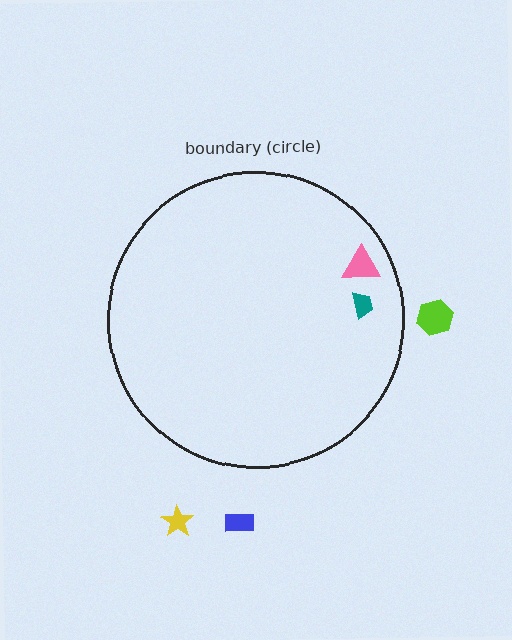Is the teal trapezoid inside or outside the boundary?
Inside.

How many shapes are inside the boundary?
2 inside, 3 outside.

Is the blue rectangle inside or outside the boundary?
Outside.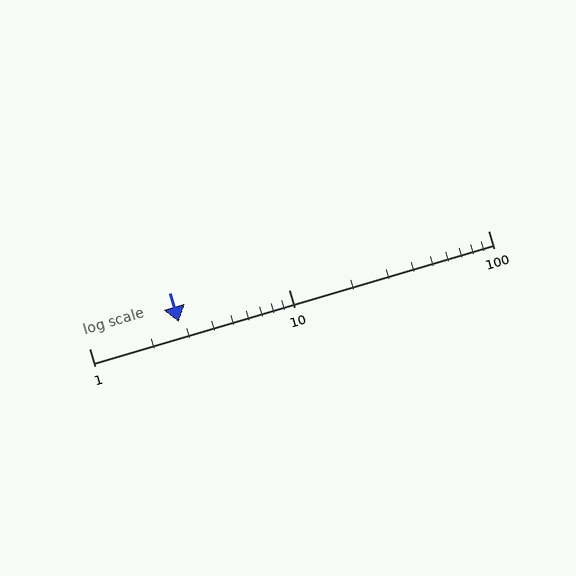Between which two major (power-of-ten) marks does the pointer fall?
The pointer is between 1 and 10.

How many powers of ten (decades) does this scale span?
The scale spans 2 decades, from 1 to 100.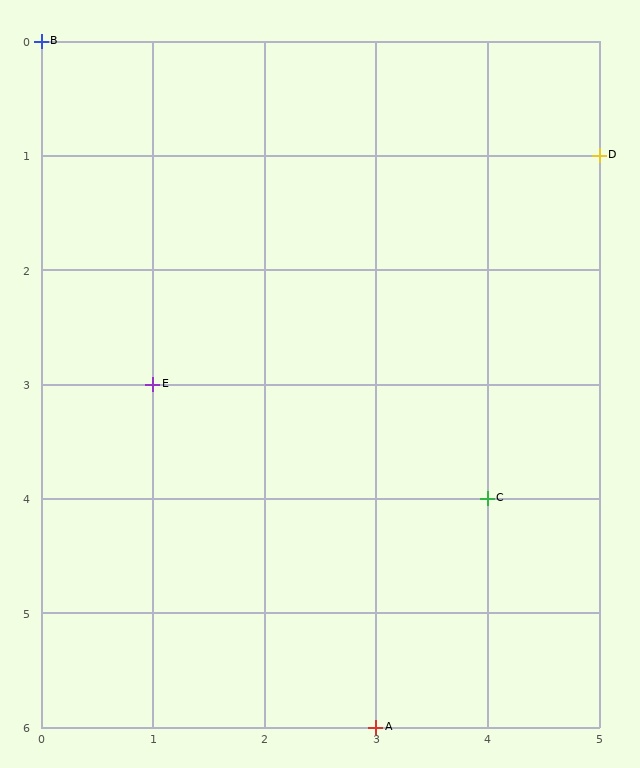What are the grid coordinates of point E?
Point E is at grid coordinates (1, 3).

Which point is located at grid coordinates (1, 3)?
Point E is at (1, 3).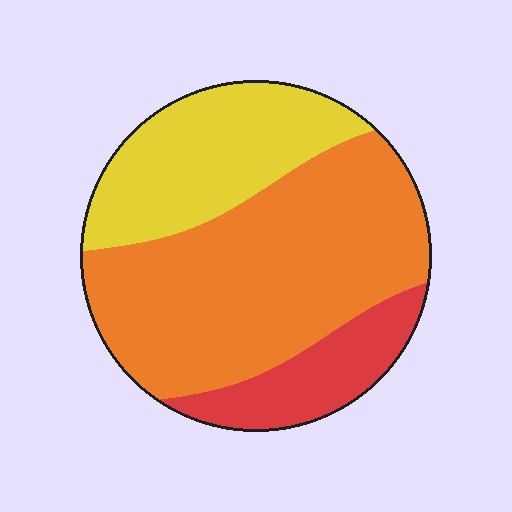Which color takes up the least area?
Red, at roughly 15%.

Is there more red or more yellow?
Yellow.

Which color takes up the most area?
Orange, at roughly 55%.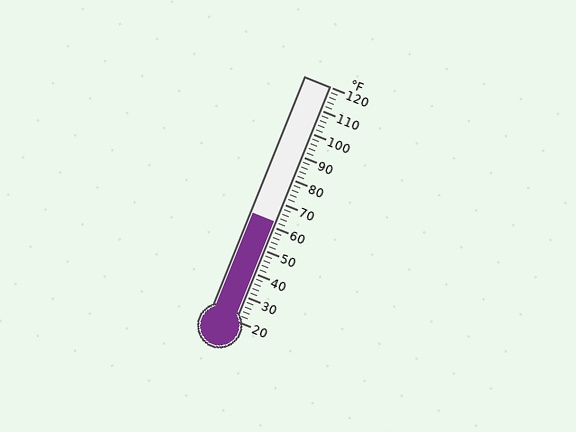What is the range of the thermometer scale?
The thermometer scale ranges from 20°F to 120°F.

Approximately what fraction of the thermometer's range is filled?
The thermometer is filled to approximately 40% of its range.